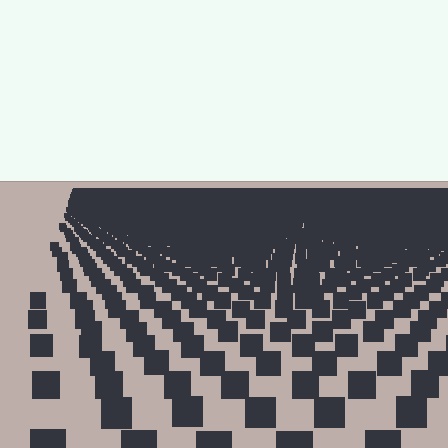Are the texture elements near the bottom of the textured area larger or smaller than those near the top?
Larger. Near the bottom, elements are closer to the viewer and appear at a bigger on-screen size.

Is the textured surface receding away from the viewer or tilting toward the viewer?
The surface is receding away from the viewer. Texture elements get smaller and denser toward the top.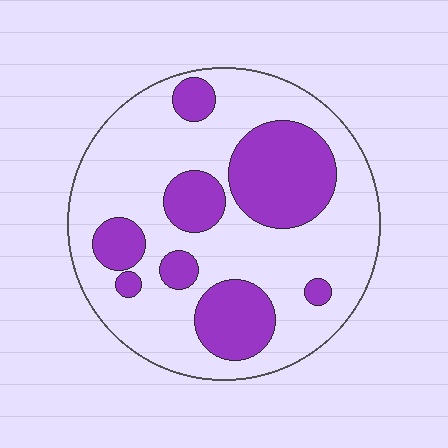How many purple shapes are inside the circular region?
8.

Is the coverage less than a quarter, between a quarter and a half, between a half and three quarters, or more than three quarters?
Between a quarter and a half.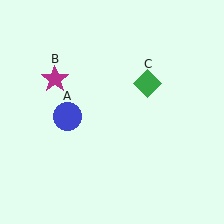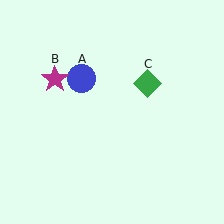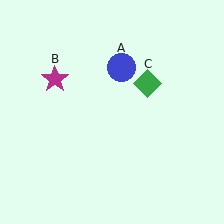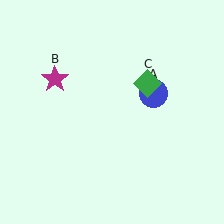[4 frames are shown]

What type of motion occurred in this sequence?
The blue circle (object A) rotated clockwise around the center of the scene.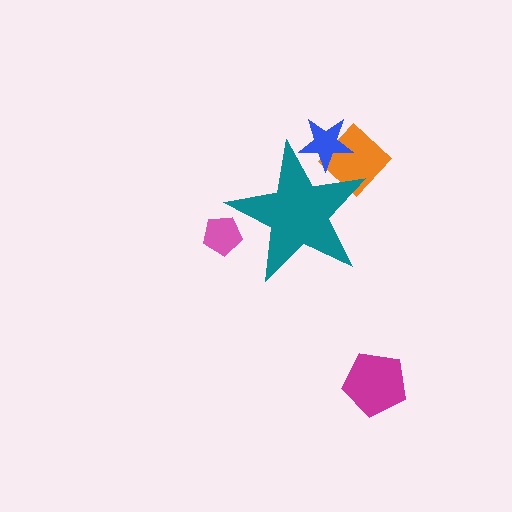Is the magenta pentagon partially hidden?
No, the magenta pentagon is fully visible.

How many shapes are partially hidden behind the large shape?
3 shapes are partially hidden.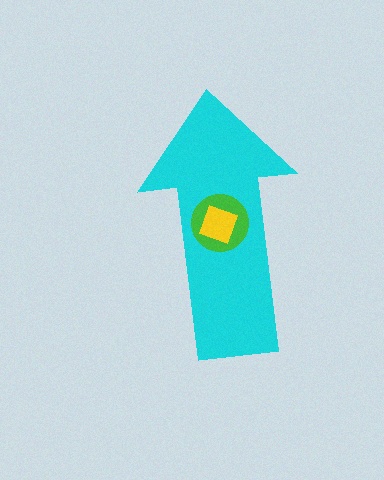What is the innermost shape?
The yellow diamond.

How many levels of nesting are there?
3.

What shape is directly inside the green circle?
The yellow diamond.